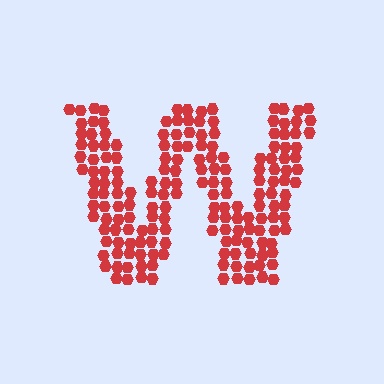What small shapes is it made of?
It is made of small hexagons.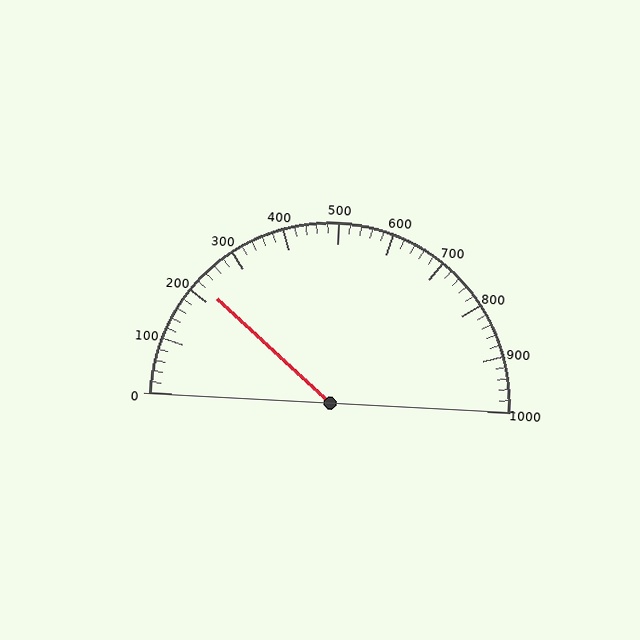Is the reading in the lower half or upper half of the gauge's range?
The reading is in the lower half of the range (0 to 1000).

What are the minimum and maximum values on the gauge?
The gauge ranges from 0 to 1000.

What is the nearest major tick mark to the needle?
The nearest major tick mark is 200.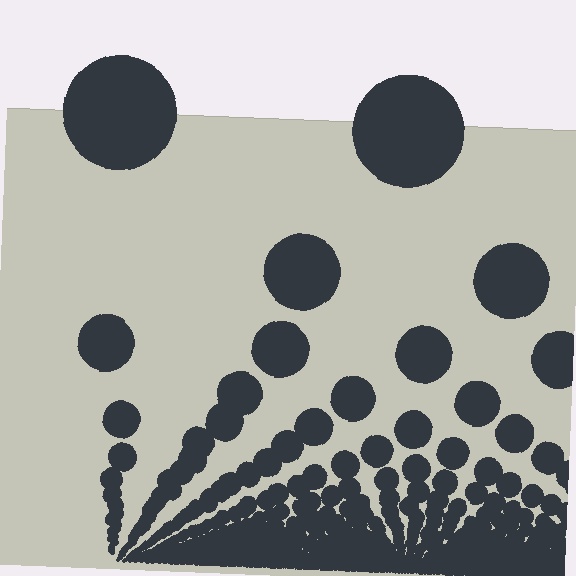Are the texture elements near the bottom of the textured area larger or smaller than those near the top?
Smaller. The gradient is inverted — elements near the bottom are smaller and denser.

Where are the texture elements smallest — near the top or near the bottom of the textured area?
Near the bottom.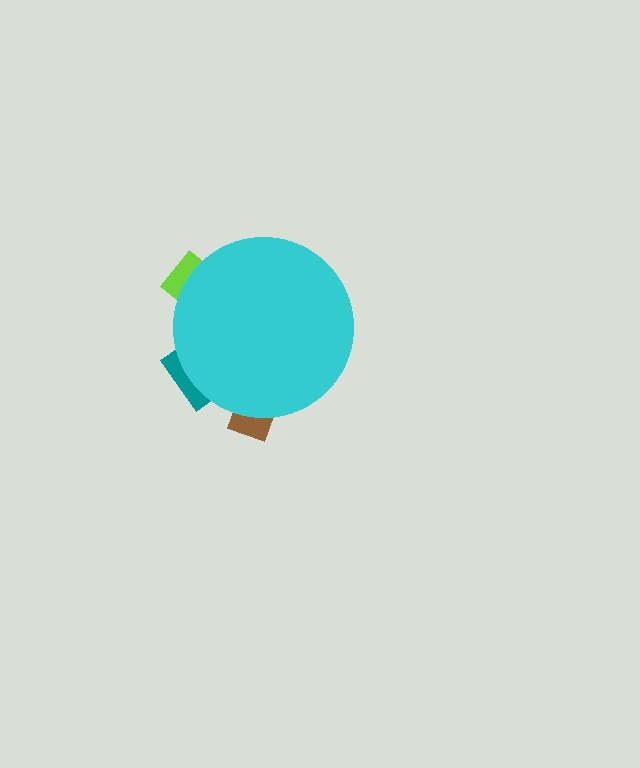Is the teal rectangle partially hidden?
Yes, the teal rectangle is partially hidden behind the cyan circle.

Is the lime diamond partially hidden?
Yes, the lime diamond is partially hidden behind the cyan circle.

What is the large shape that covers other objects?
A cyan circle.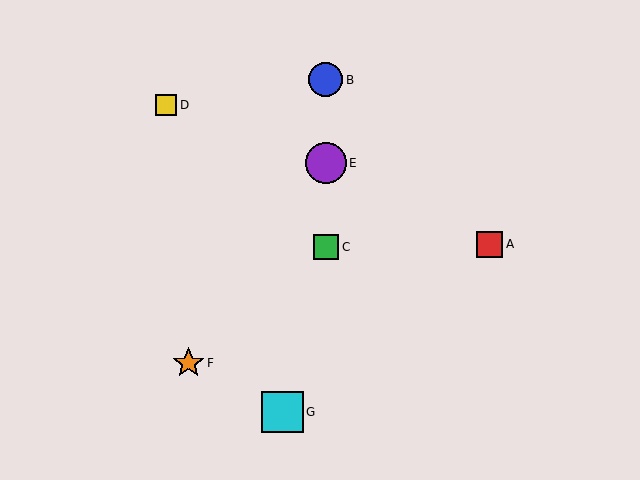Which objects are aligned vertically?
Objects B, C, E are aligned vertically.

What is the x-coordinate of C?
Object C is at x≈326.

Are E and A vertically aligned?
No, E is at x≈326 and A is at x≈490.